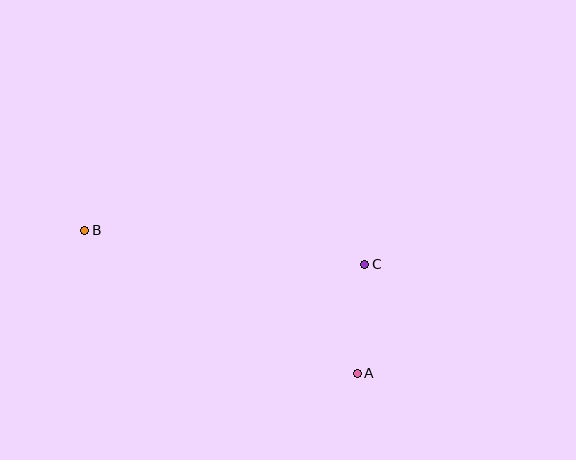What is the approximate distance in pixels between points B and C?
The distance between B and C is approximately 282 pixels.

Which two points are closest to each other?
Points A and C are closest to each other.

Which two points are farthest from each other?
Points A and B are farthest from each other.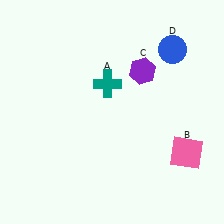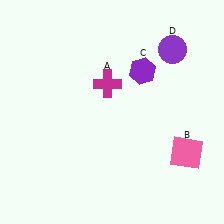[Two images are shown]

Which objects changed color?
A changed from teal to magenta. D changed from blue to purple.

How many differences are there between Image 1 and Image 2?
There are 2 differences between the two images.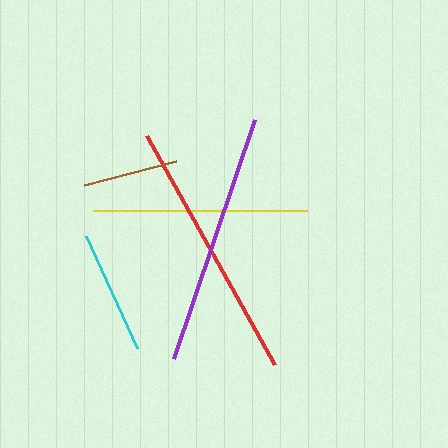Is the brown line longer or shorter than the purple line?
The purple line is longer than the brown line.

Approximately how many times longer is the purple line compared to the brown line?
The purple line is approximately 2.7 times the length of the brown line.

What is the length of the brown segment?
The brown segment is approximately 95 pixels long.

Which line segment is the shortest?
The brown line is the shortest at approximately 95 pixels.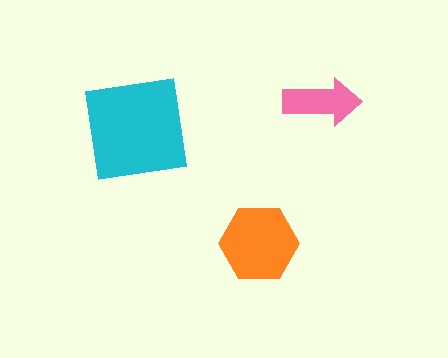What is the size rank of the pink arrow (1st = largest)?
3rd.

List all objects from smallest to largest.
The pink arrow, the orange hexagon, the cyan square.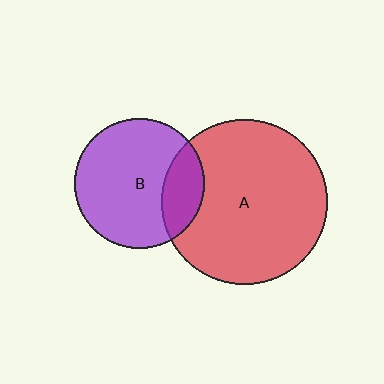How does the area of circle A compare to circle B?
Approximately 1.6 times.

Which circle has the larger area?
Circle A (red).